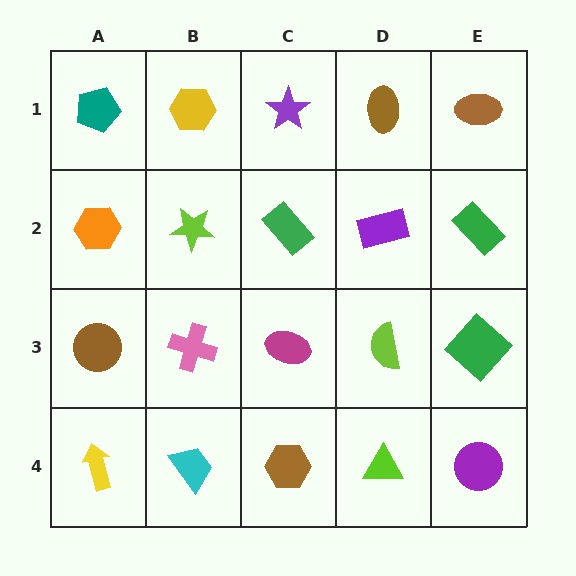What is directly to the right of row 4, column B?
A brown hexagon.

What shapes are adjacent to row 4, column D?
A lime semicircle (row 3, column D), a brown hexagon (row 4, column C), a purple circle (row 4, column E).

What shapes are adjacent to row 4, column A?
A brown circle (row 3, column A), a cyan trapezoid (row 4, column B).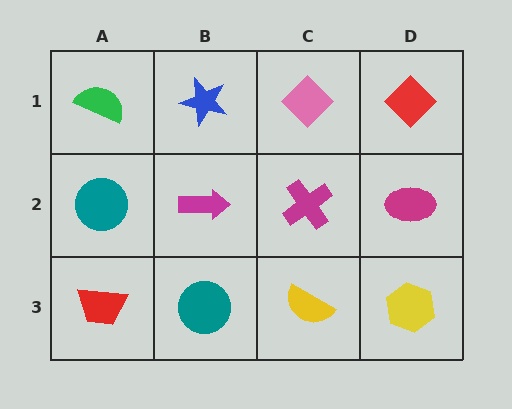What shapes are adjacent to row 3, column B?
A magenta arrow (row 2, column B), a red trapezoid (row 3, column A), a yellow semicircle (row 3, column C).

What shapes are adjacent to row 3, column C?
A magenta cross (row 2, column C), a teal circle (row 3, column B), a yellow hexagon (row 3, column D).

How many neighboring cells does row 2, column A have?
3.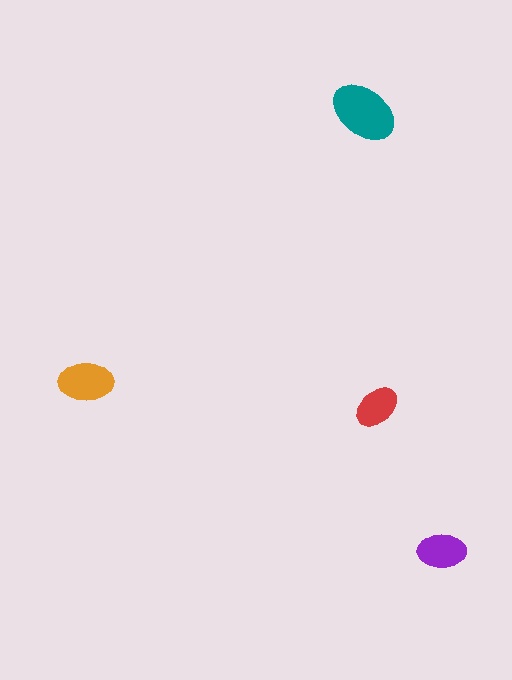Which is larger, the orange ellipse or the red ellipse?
The orange one.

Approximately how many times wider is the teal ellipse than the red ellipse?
About 1.5 times wider.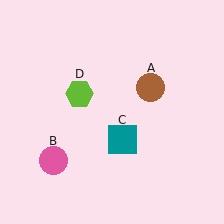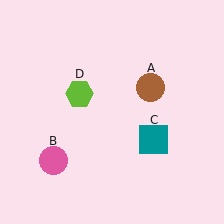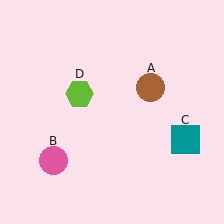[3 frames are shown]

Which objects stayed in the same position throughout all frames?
Brown circle (object A) and pink circle (object B) and lime hexagon (object D) remained stationary.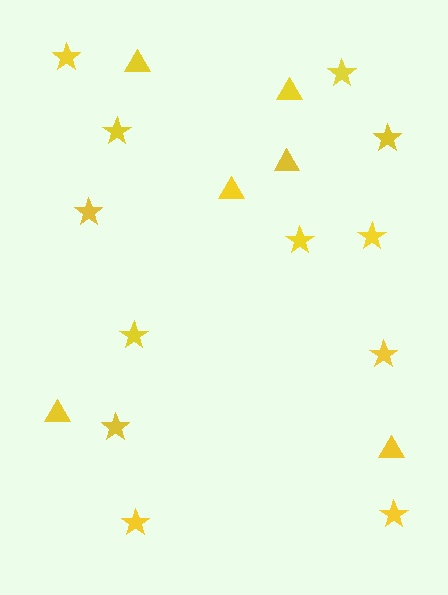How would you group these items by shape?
There are 2 groups: one group of stars (12) and one group of triangles (6).